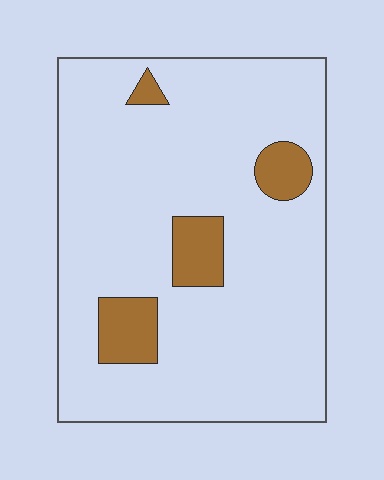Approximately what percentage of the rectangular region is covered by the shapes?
Approximately 10%.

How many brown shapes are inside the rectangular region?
4.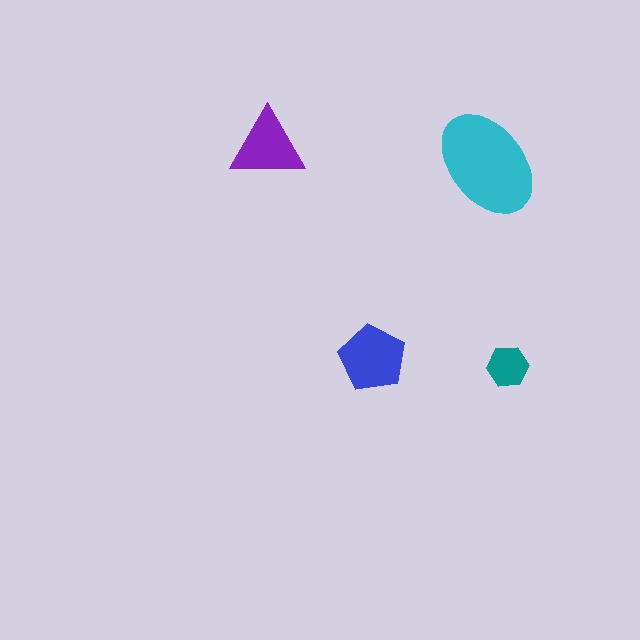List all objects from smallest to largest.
The teal hexagon, the purple triangle, the blue pentagon, the cyan ellipse.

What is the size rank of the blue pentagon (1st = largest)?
2nd.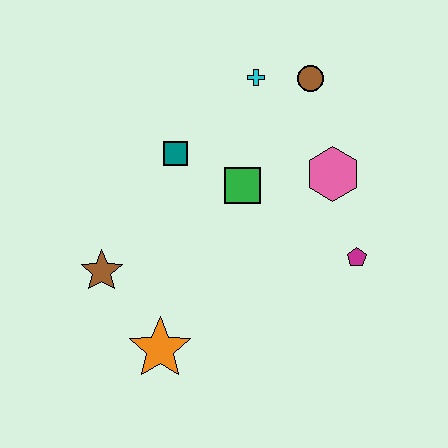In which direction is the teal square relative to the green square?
The teal square is to the left of the green square.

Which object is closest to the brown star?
The orange star is closest to the brown star.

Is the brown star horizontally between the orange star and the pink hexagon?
No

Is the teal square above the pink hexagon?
Yes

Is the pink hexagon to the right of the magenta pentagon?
No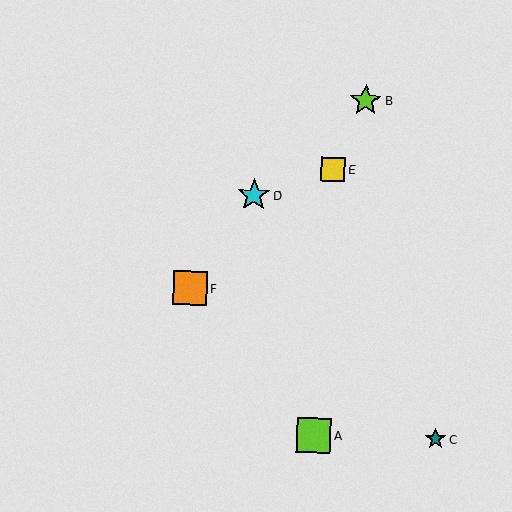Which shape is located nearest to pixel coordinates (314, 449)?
The lime square (labeled A) at (314, 435) is nearest to that location.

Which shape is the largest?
The lime square (labeled A) is the largest.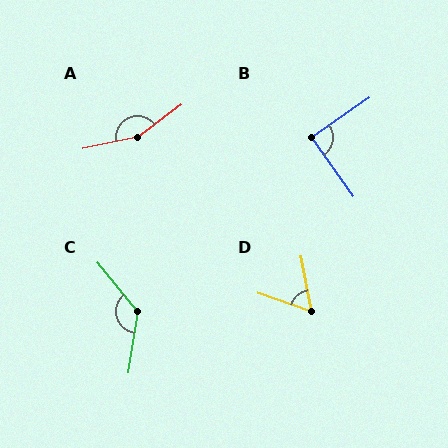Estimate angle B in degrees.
Approximately 89 degrees.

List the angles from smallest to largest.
D (61°), B (89°), C (132°), A (156°).